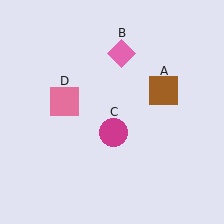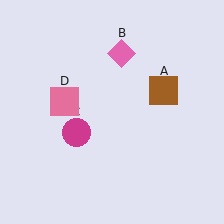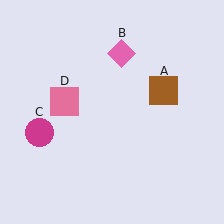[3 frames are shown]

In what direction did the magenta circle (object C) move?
The magenta circle (object C) moved left.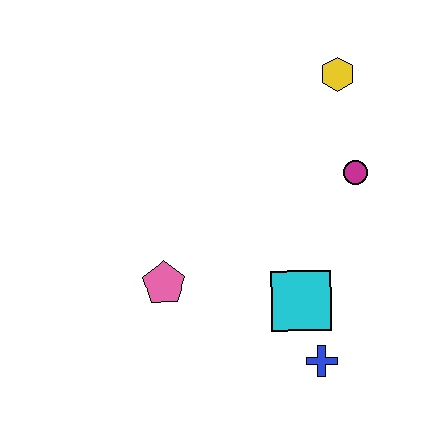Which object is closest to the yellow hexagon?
The magenta circle is closest to the yellow hexagon.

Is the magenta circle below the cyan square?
No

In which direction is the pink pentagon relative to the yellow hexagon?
The pink pentagon is below the yellow hexagon.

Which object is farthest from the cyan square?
The yellow hexagon is farthest from the cyan square.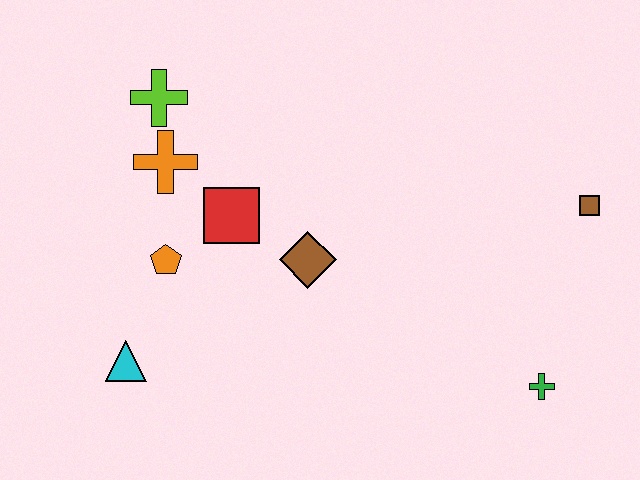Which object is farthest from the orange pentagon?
The brown square is farthest from the orange pentagon.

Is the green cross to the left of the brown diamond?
No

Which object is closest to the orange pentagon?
The red square is closest to the orange pentagon.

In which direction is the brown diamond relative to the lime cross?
The brown diamond is below the lime cross.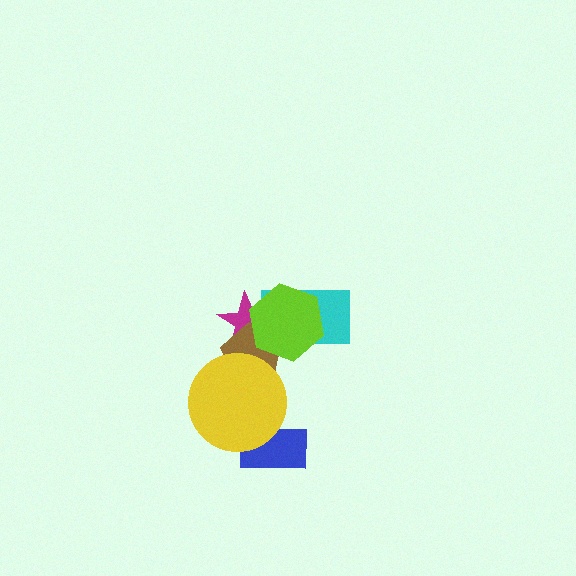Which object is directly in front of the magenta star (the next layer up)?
The brown pentagon is directly in front of the magenta star.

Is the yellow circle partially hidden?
No, no other shape covers it.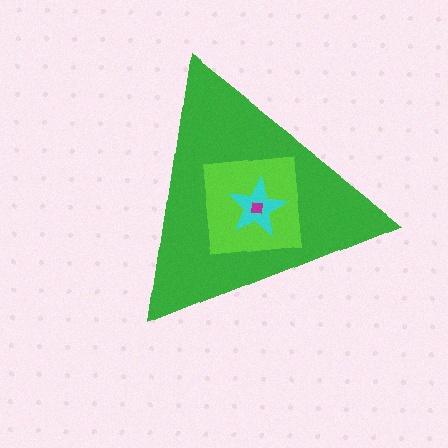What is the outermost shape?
The green triangle.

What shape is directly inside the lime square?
The cyan star.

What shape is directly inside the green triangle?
The lime square.